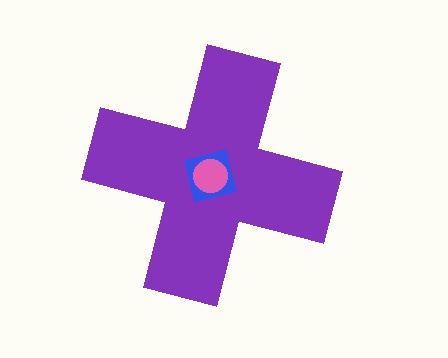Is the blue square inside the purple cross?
Yes.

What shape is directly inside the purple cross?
The blue square.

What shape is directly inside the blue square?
The pink circle.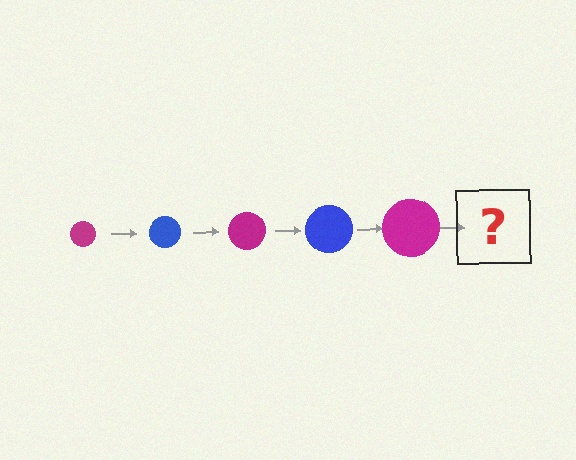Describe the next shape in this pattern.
It should be a blue circle, larger than the previous one.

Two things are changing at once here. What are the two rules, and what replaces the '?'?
The two rules are that the circle grows larger each step and the color cycles through magenta and blue. The '?' should be a blue circle, larger than the previous one.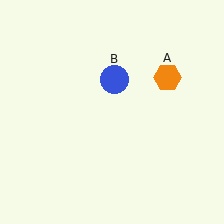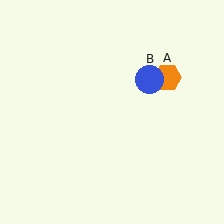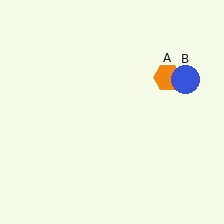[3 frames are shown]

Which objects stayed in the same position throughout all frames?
Orange hexagon (object A) remained stationary.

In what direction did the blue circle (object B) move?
The blue circle (object B) moved right.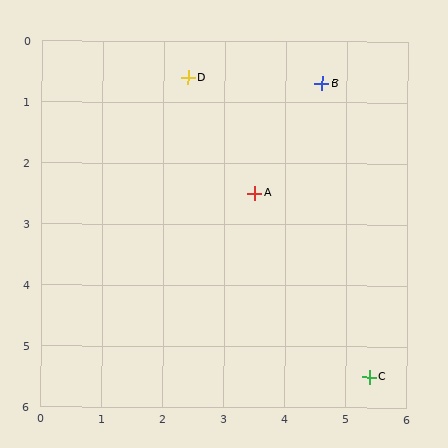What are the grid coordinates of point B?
Point B is at approximately (4.6, 0.7).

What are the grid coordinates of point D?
Point D is at approximately (2.4, 0.6).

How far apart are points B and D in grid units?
Points B and D are about 2.2 grid units apart.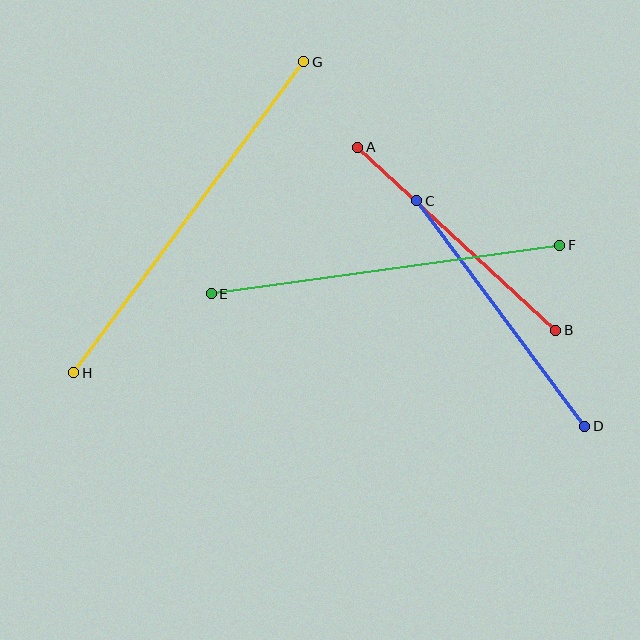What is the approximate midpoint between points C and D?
The midpoint is at approximately (501, 313) pixels.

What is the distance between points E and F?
The distance is approximately 352 pixels.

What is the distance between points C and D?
The distance is approximately 281 pixels.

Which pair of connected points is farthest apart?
Points G and H are farthest apart.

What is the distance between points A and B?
The distance is approximately 269 pixels.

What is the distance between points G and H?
The distance is approximately 387 pixels.